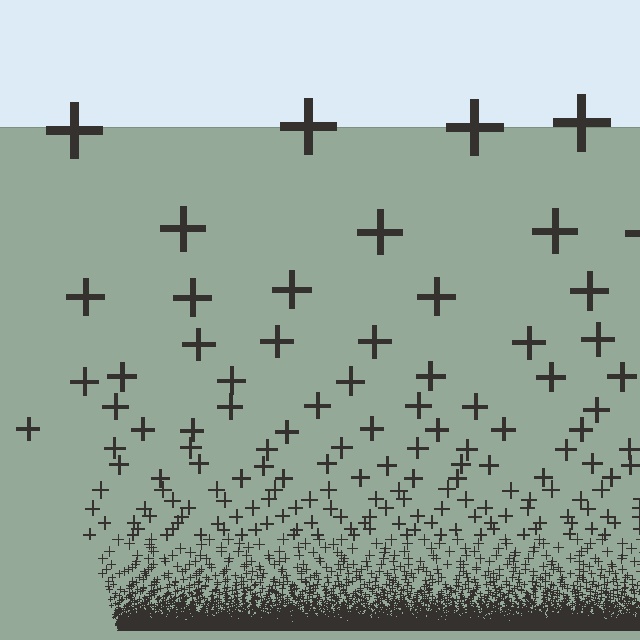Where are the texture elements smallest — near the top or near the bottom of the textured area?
Near the bottom.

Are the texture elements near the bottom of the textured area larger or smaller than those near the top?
Smaller. The gradient is inverted — elements near the bottom are smaller and denser.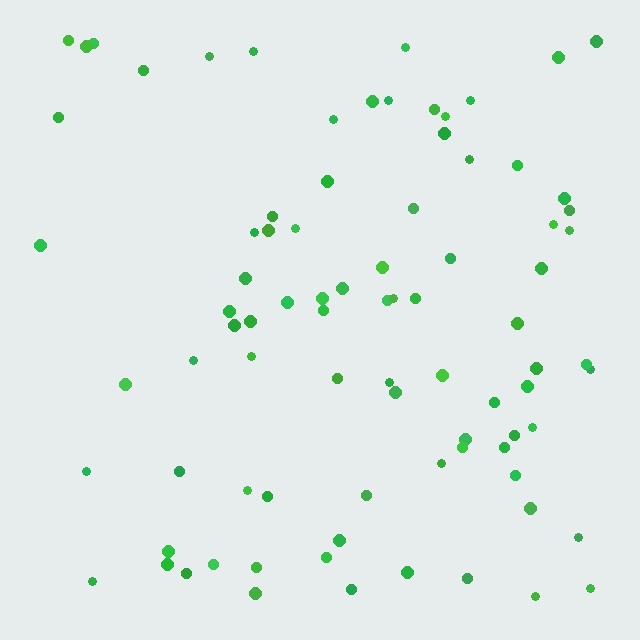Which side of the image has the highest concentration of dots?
The right.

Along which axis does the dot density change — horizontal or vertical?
Horizontal.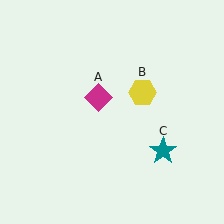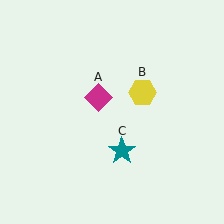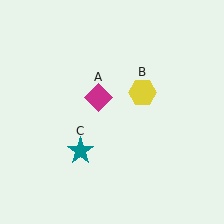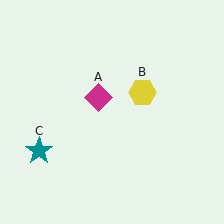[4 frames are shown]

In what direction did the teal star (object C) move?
The teal star (object C) moved left.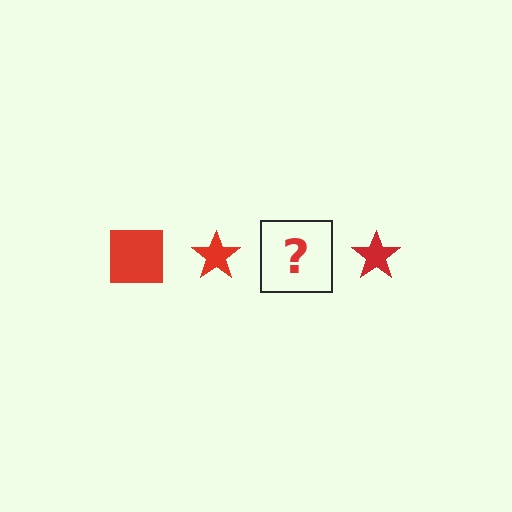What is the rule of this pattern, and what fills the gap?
The rule is that the pattern cycles through square, star shapes in red. The gap should be filled with a red square.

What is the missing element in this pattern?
The missing element is a red square.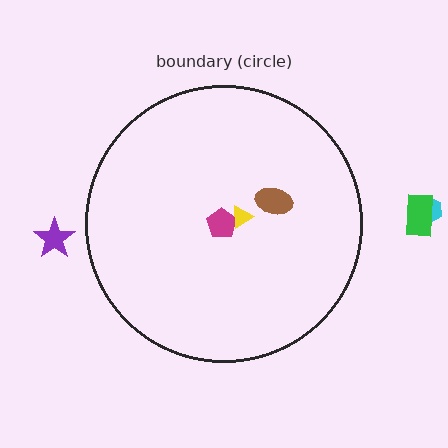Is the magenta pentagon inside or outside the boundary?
Inside.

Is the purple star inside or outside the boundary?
Outside.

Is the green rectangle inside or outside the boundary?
Outside.